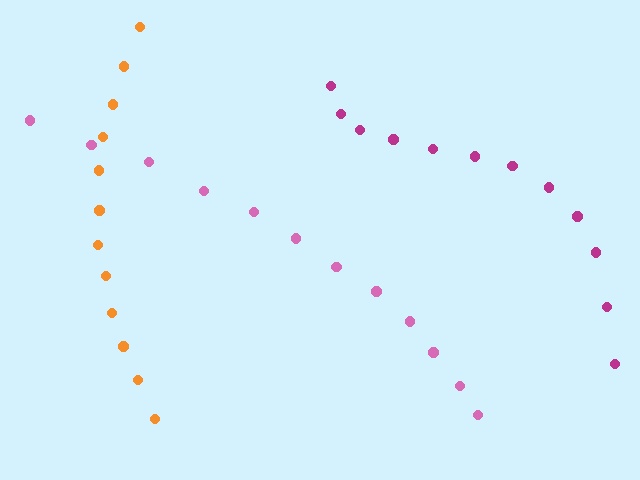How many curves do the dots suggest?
There are 3 distinct paths.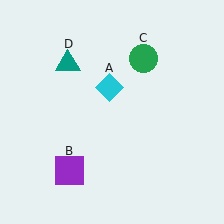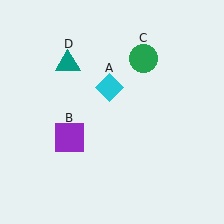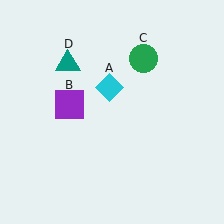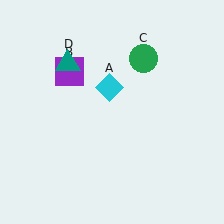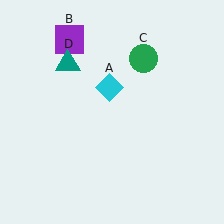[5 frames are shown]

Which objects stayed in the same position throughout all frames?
Cyan diamond (object A) and green circle (object C) and teal triangle (object D) remained stationary.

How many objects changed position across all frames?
1 object changed position: purple square (object B).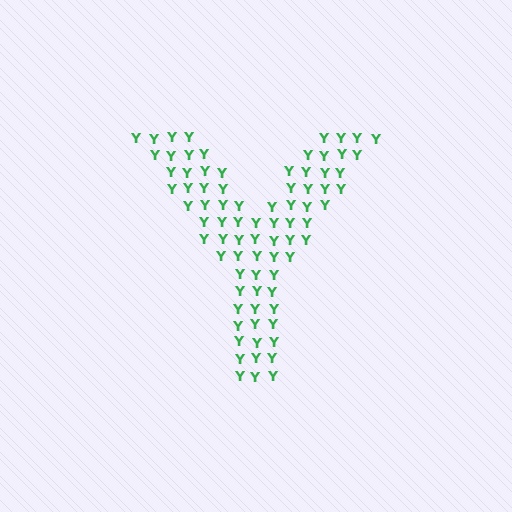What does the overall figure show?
The overall figure shows the letter Y.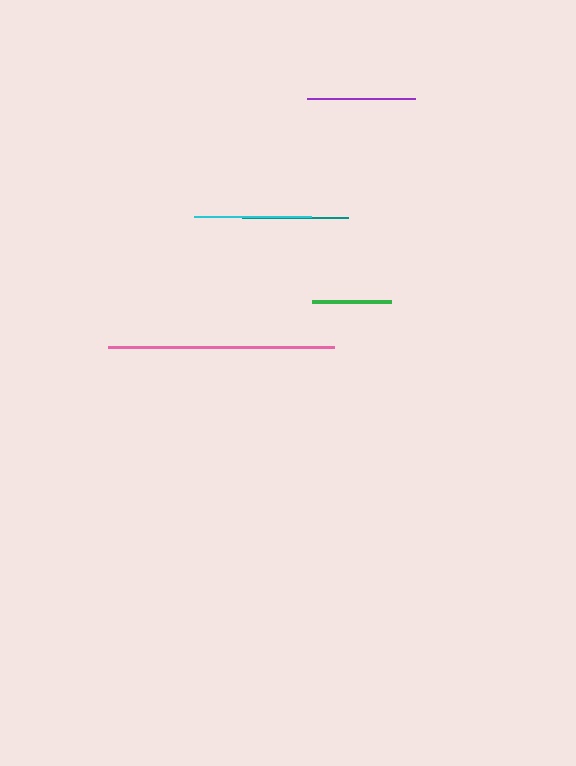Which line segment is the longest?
The pink line is the longest at approximately 226 pixels.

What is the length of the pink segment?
The pink segment is approximately 226 pixels long.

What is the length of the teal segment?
The teal segment is approximately 107 pixels long.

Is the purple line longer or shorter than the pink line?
The pink line is longer than the purple line.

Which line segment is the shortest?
The green line is the shortest at approximately 80 pixels.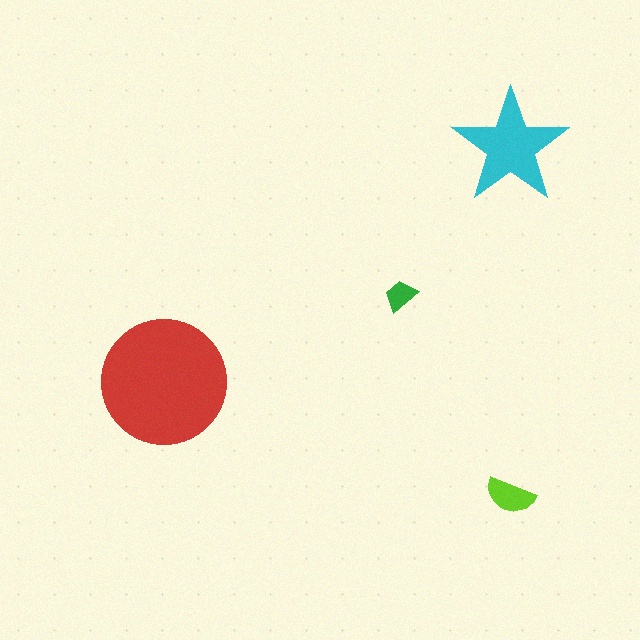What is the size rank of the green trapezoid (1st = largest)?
4th.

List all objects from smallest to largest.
The green trapezoid, the lime semicircle, the cyan star, the red circle.